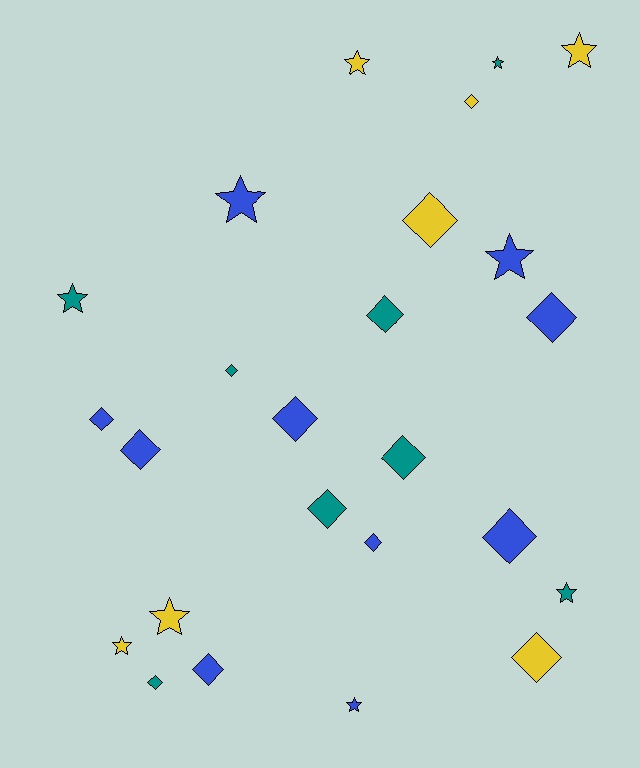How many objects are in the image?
There are 25 objects.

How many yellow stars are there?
There are 4 yellow stars.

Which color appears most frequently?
Blue, with 10 objects.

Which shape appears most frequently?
Diamond, with 15 objects.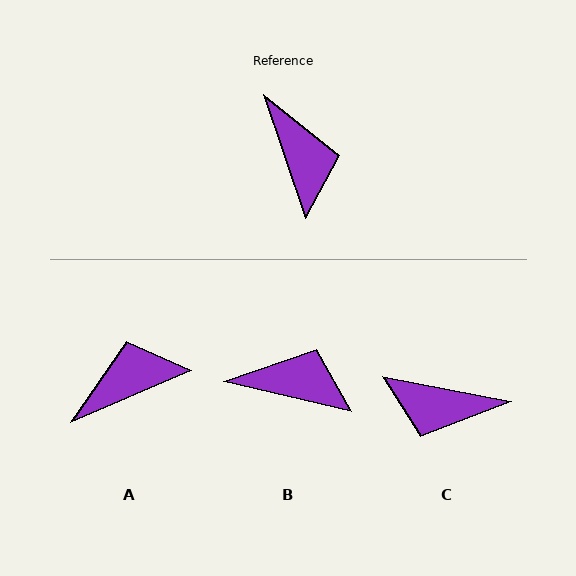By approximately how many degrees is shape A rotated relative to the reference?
Approximately 95 degrees counter-clockwise.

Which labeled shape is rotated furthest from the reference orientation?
C, about 119 degrees away.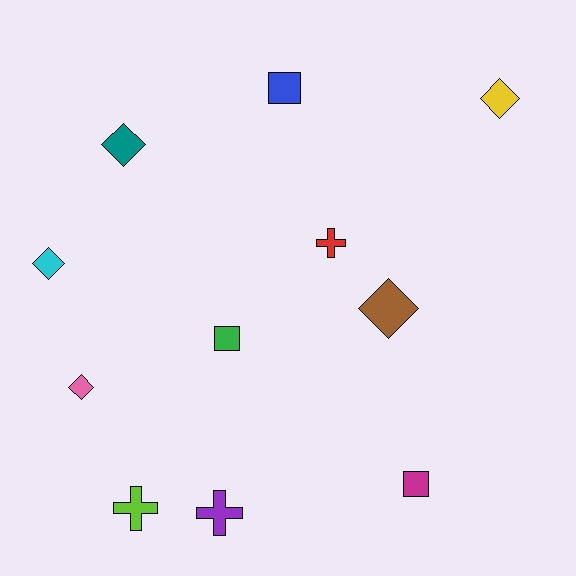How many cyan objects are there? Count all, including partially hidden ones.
There is 1 cyan object.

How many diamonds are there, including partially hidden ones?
There are 5 diamonds.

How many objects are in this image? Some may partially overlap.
There are 11 objects.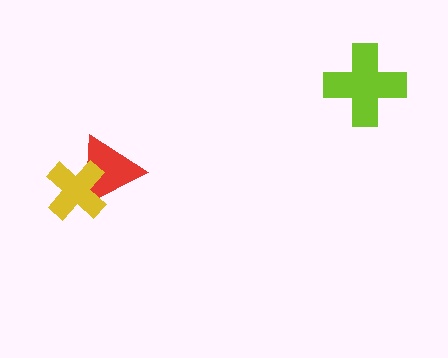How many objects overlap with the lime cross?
0 objects overlap with the lime cross.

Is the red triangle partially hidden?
Yes, it is partially covered by another shape.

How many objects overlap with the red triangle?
1 object overlaps with the red triangle.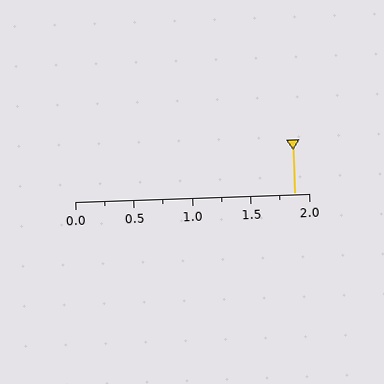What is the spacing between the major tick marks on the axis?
The major ticks are spaced 0.5 apart.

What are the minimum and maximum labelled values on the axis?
The axis runs from 0.0 to 2.0.